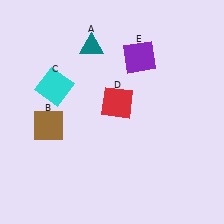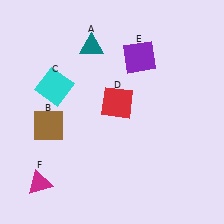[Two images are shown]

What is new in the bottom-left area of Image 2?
A magenta triangle (F) was added in the bottom-left area of Image 2.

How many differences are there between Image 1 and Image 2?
There is 1 difference between the two images.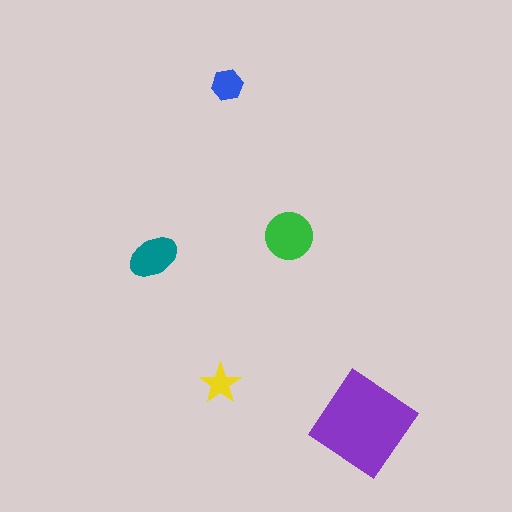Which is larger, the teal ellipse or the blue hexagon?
The teal ellipse.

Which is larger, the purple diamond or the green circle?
The purple diamond.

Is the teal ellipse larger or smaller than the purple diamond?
Smaller.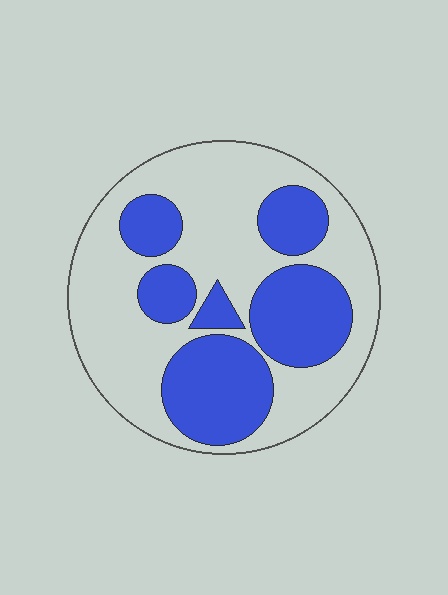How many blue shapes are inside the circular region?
6.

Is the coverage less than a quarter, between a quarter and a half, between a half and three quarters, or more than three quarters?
Between a quarter and a half.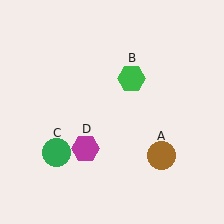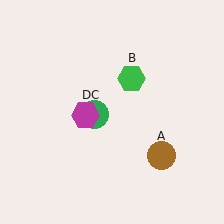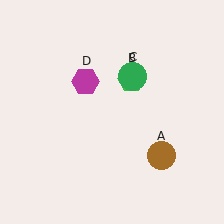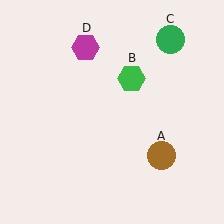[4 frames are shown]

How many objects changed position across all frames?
2 objects changed position: green circle (object C), magenta hexagon (object D).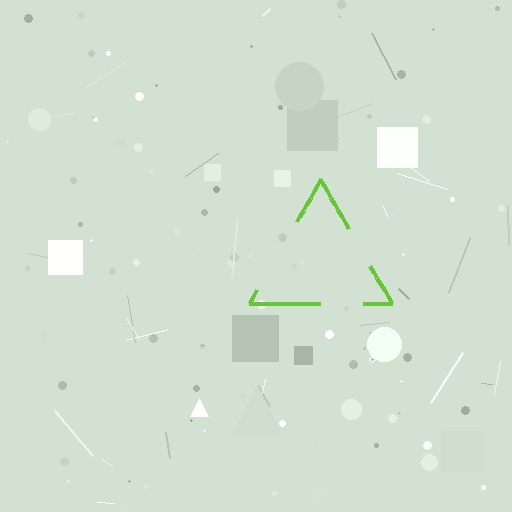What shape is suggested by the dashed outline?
The dashed outline suggests a triangle.